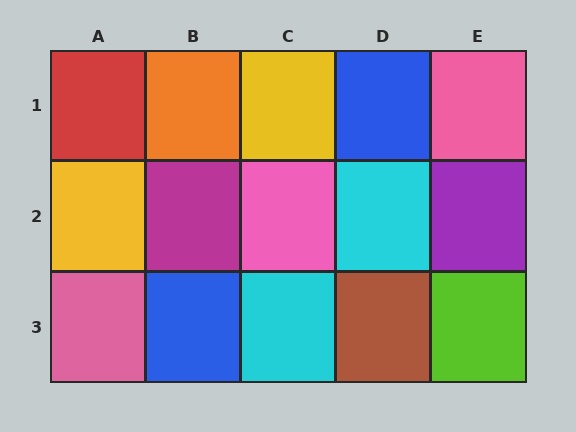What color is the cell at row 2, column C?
Pink.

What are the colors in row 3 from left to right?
Pink, blue, cyan, brown, lime.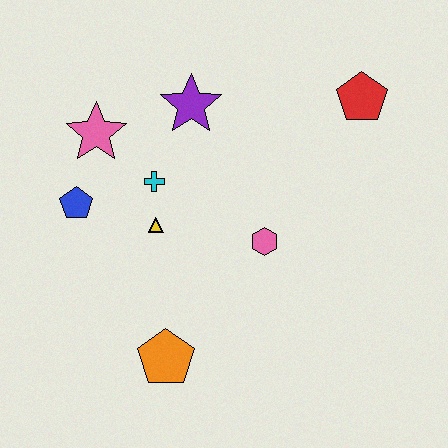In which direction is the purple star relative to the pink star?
The purple star is to the right of the pink star.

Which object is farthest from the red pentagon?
The orange pentagon is farthest from the red pentagon.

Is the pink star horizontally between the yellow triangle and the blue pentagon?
Yes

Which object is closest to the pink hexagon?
The yellow triangle is closest to the pink hexagon.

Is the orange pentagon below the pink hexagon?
Yes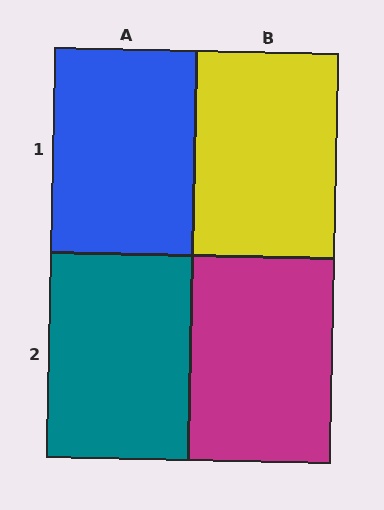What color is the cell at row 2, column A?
Teal.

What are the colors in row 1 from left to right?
Blue, yellow.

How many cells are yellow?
1 cell is yellow.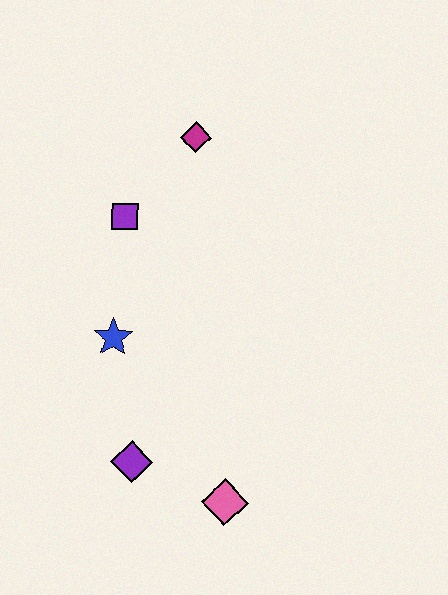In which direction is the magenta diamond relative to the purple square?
The magenta diamond is above the purple square.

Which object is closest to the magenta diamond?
The purple square is closest to the magenta diamond.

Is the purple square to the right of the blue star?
Yes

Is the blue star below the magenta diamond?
Yes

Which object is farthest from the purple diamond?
The magenta diamond is farthest from the purple diamond.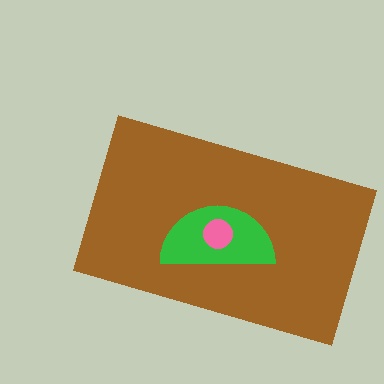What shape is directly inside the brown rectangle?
The green semicircle.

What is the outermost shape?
The brown rectangle.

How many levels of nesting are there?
3.